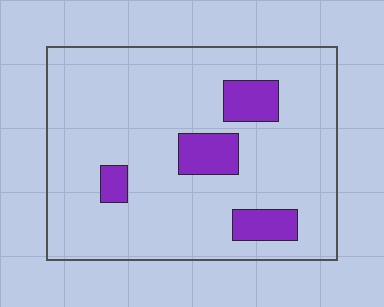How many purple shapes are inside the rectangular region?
4.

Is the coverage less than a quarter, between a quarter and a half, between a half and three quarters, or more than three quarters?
Less than a quarter.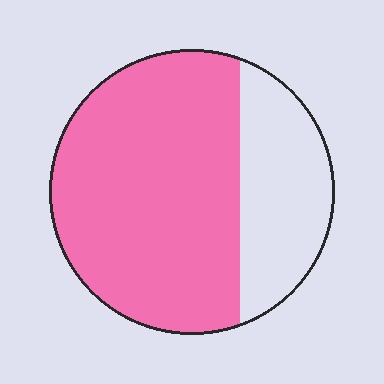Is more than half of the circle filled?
Yes.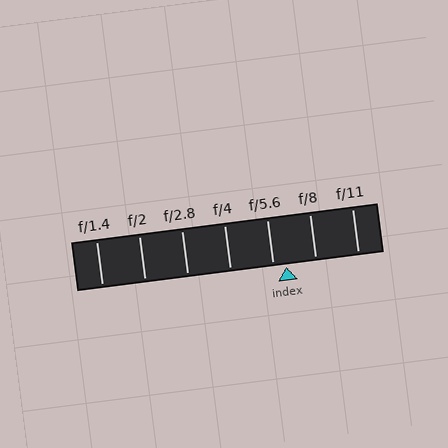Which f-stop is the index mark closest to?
The index mark is closest to f/5.6.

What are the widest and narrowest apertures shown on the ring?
The widest aperture shown is f/1.4 and the narrowest is f/11.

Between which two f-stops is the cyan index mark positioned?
The index mark is between f/5.6 and f/8.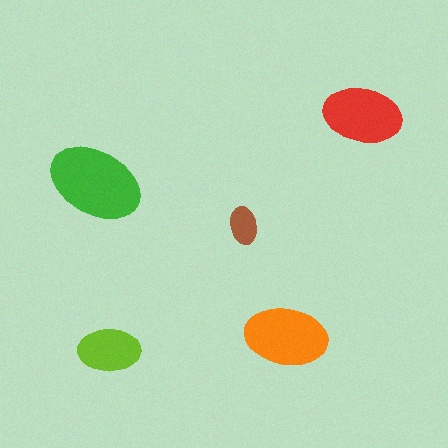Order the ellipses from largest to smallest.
the green one, the orange one, the red one, the lime one, the brown one.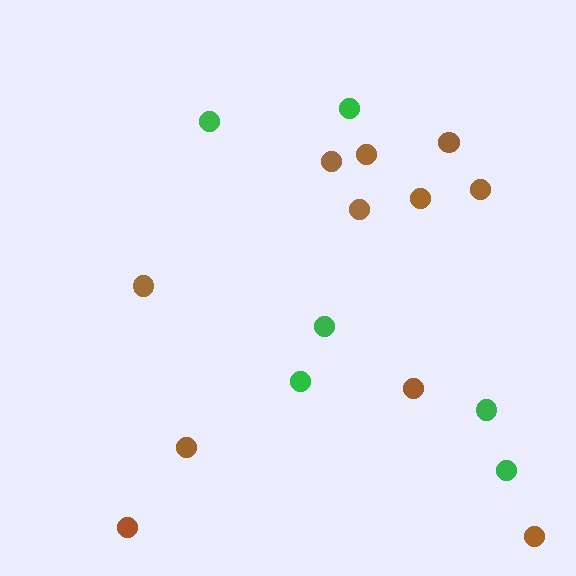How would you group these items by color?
There are 2 groups: one group of brown circles (11) and one group of green circles (6).